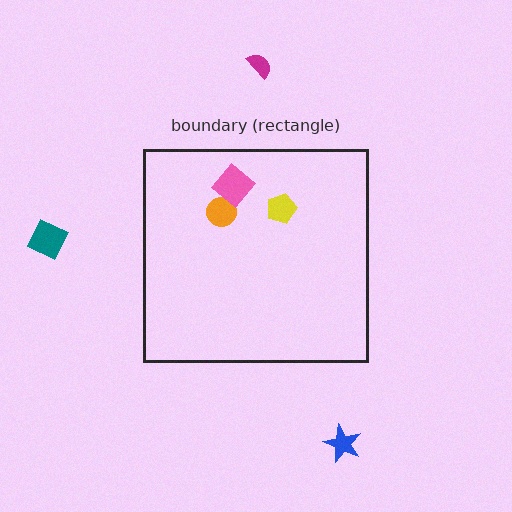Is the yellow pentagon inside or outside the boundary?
Inside.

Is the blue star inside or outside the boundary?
Outside.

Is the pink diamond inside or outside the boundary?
Inside.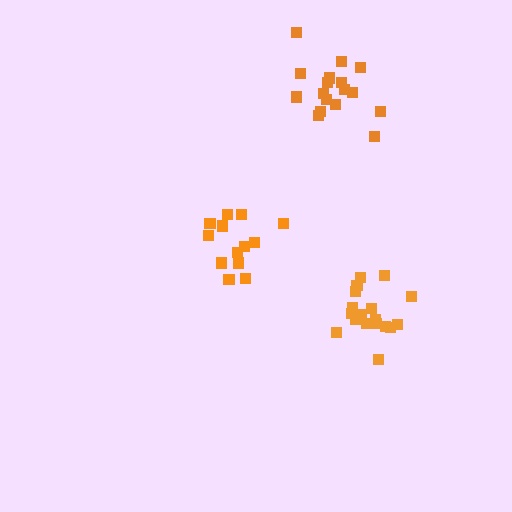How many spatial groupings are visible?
There are 3 spatial groupings.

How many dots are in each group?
Group 1: 13 dots, Group 2: 19 dots, Group 3: 17 dots (49 total).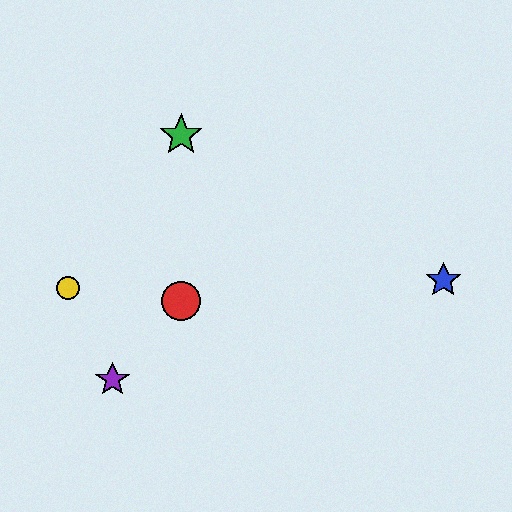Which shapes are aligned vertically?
The red circle, the green star are aligned vertically.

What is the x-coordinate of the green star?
The green star is at x≈181.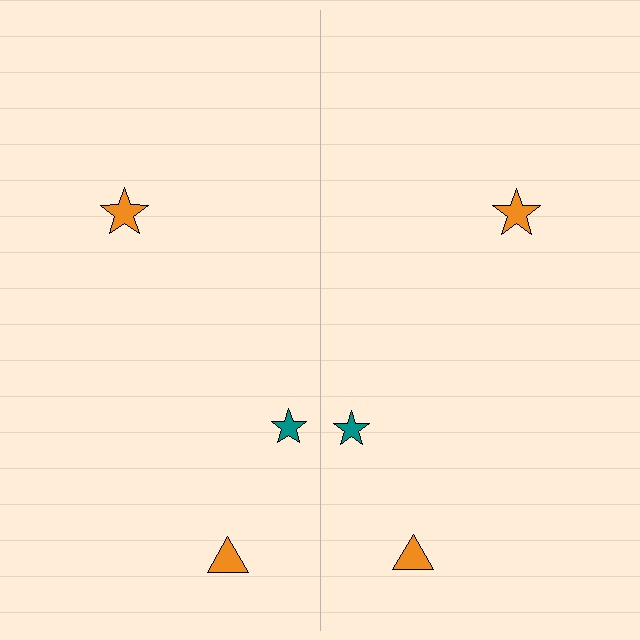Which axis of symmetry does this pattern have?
The pattern has a vertical axis of symmetry running through the center of the image.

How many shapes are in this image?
There are 6 shapes in this image.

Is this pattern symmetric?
Yes, this pattern has bilateral (reflection) symmetry.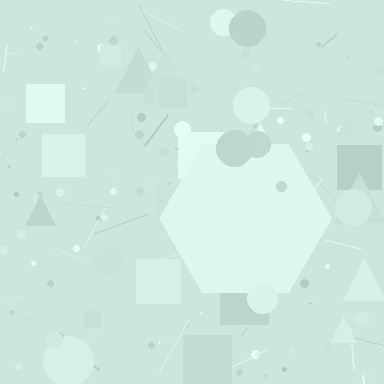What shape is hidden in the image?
A hexagon is hidden in the image.